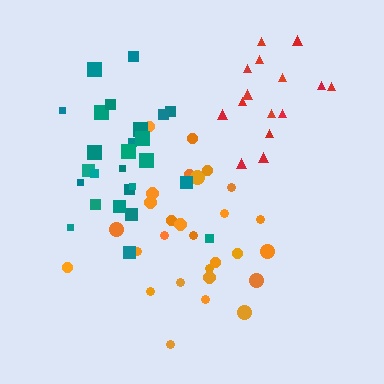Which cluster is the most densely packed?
Orange.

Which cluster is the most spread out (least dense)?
Red.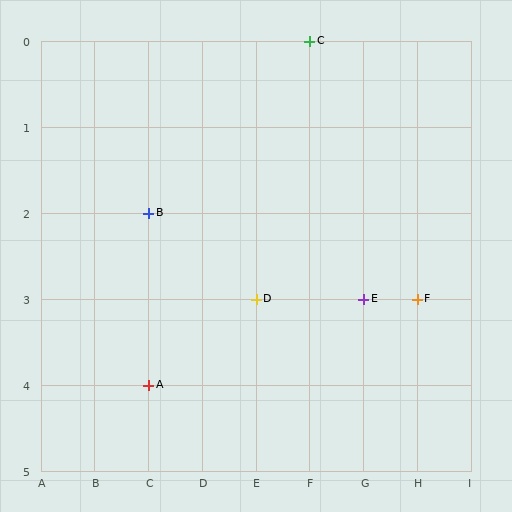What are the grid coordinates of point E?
Point E is at grid coordinates (G, 3).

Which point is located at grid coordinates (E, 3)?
Point D is at (E, 3).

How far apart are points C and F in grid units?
Points C and F are 2 columns and 3 rows apart (about 3.6 grid units diagonally).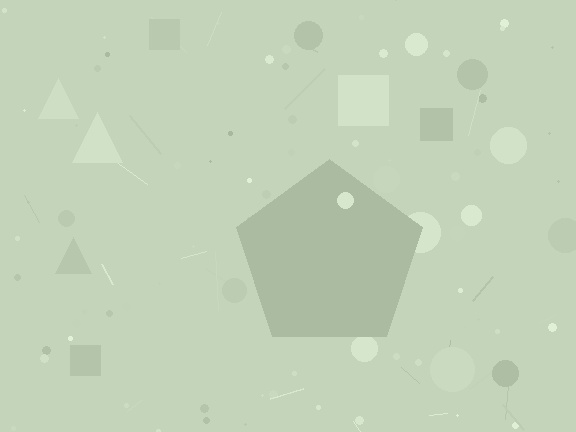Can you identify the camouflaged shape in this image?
The camouflaged shape is a pentagon.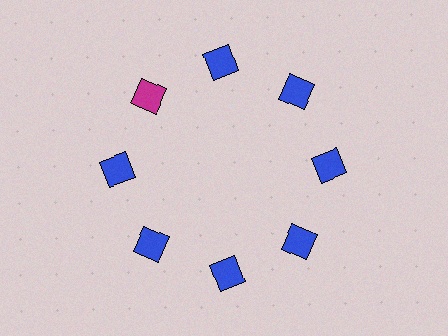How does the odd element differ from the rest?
It has a different color: magenta instead of blue.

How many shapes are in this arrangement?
There are 8 shapes arranged in a ring pattern.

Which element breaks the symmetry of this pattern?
The magenta square at roughly the 10 o'clock position breaks the symmetry. All other shapes are blue squares.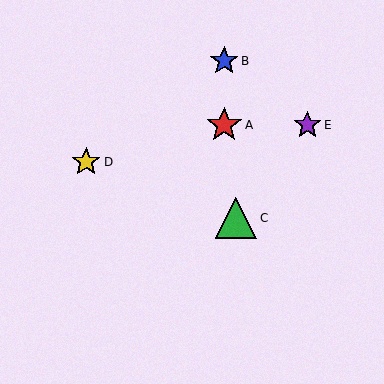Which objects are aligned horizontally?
Objects A, E are aligned horizontally.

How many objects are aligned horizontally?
2 objects (A, E) are aligned horizontally.